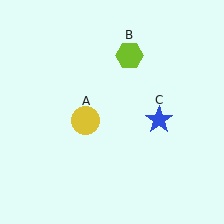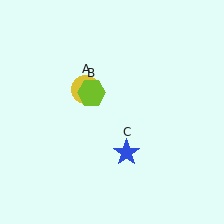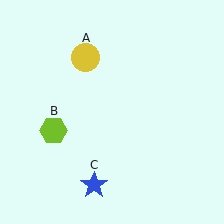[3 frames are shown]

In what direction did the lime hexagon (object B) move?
The lime hexagon (object B) moved down and to the left.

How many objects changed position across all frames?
3 objects changed position: yellow circle (object A), lime hexagon (object B), blue star (object C).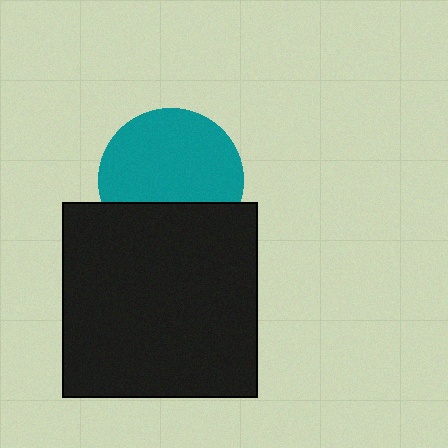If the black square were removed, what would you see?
You would see the complete teal circle.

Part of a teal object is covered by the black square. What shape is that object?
It is a circle.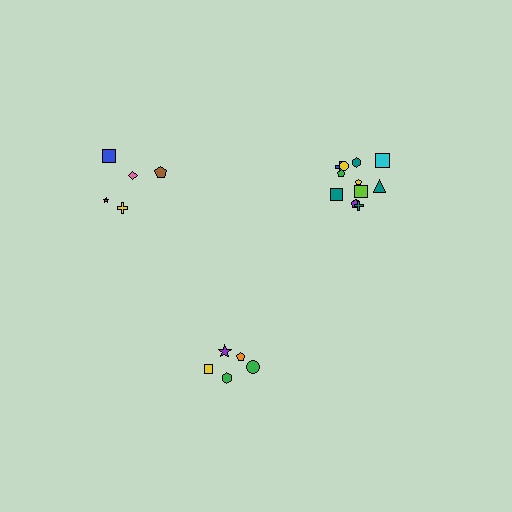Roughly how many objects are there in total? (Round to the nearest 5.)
Roughly 20 objects in total.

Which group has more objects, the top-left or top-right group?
The top-right group.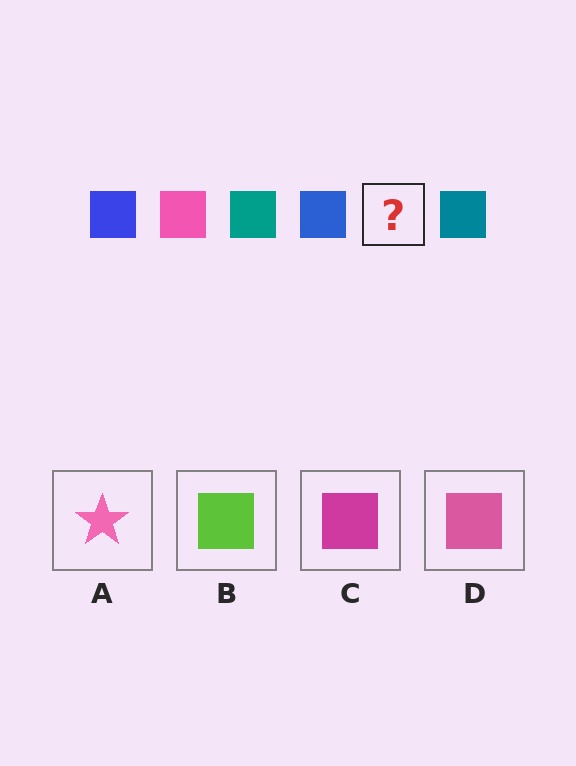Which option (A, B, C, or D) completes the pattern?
D.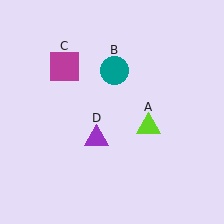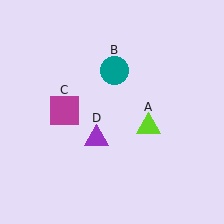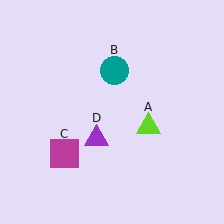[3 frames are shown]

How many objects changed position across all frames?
1 object changed position: magenta square (object C).